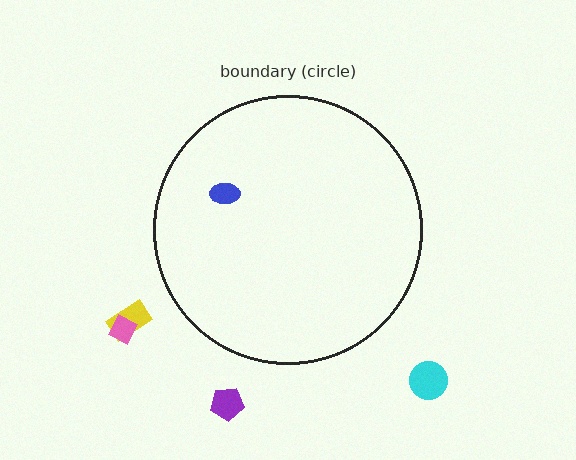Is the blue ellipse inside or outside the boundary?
Inside.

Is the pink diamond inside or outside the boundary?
Outside.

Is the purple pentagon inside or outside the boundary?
Outside.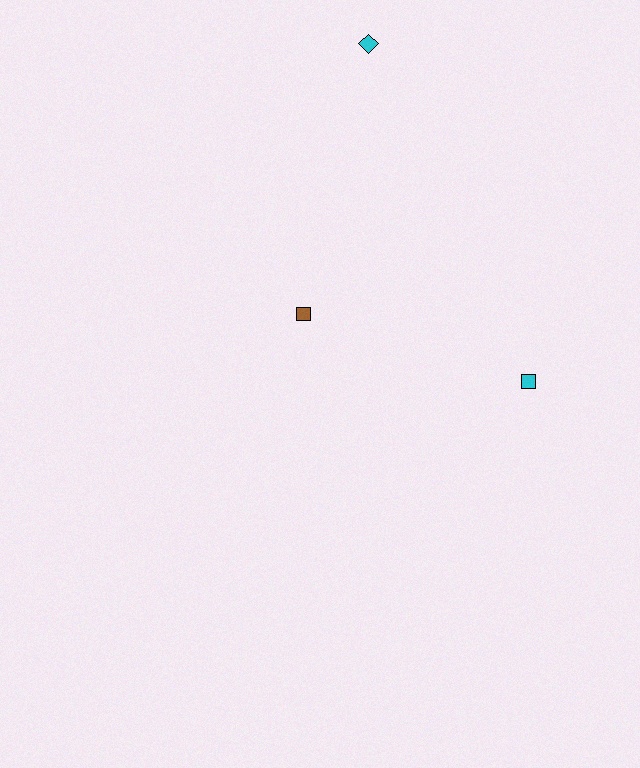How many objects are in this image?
There are 3 objects.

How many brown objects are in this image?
There is 1 brown object.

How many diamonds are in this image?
There is 1 diamond.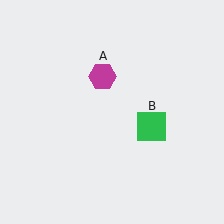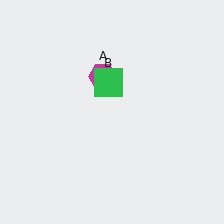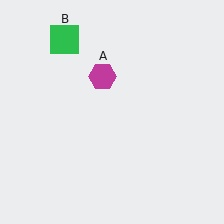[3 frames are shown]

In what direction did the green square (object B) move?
The green square (object B) moved up and to the left.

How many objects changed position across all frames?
1 object changed position: green square (object B).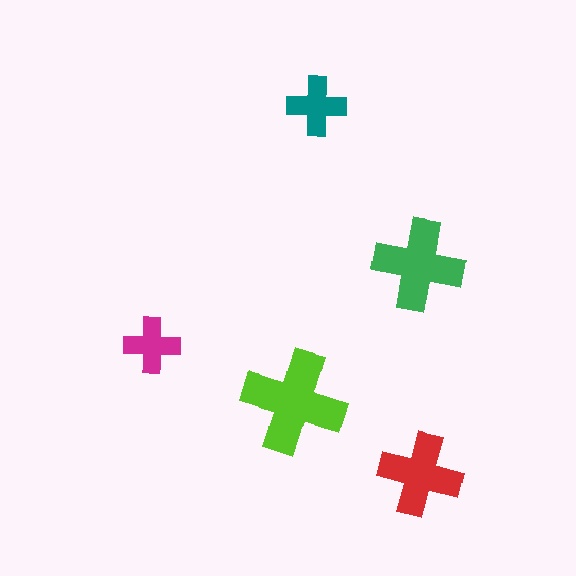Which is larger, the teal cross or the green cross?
The green one.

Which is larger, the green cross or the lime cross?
The lime one.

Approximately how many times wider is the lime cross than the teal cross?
About 1.5 times wider.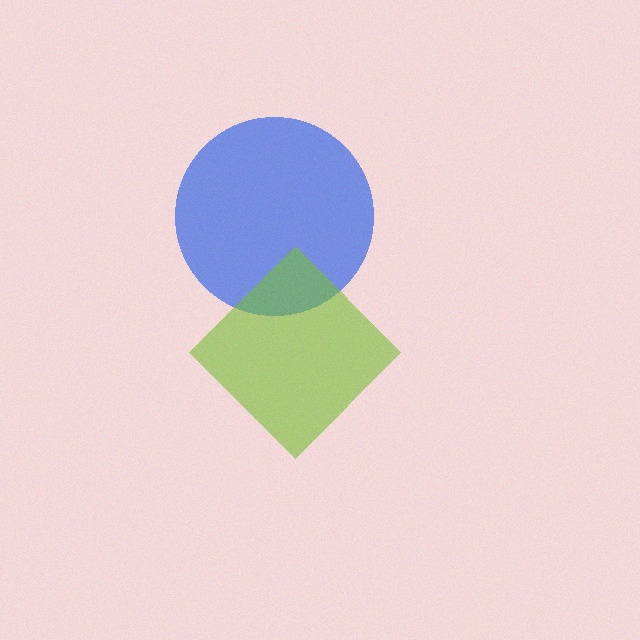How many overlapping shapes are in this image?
There are 2 overlapping shapes in the image.